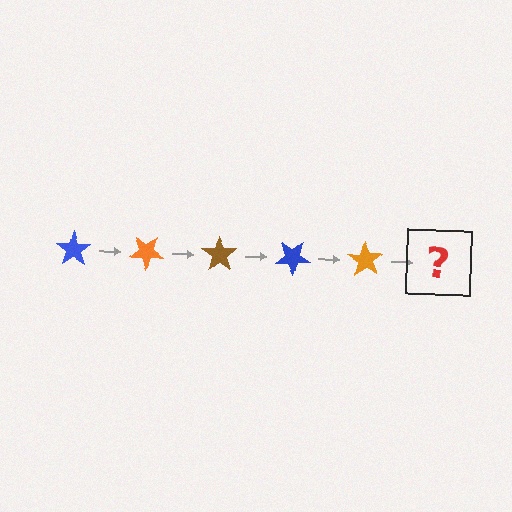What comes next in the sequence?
The next element should be a brown star, rotated 175 degrees from the start.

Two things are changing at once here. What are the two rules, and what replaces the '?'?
The two rules are that it rotates 35 degrees each step and the color cycles through blue, orange, and brown. The '?' should be a brown star, rotated 175 degrees from the start.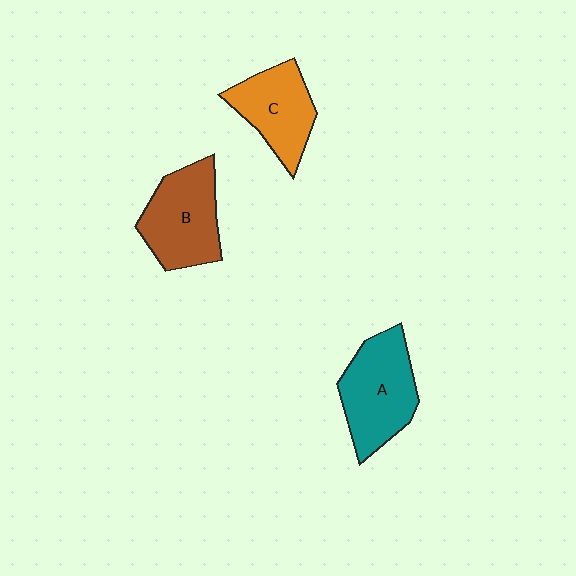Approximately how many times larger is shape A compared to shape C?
Approximately 1.2 times.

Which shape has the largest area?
Shape A (teal).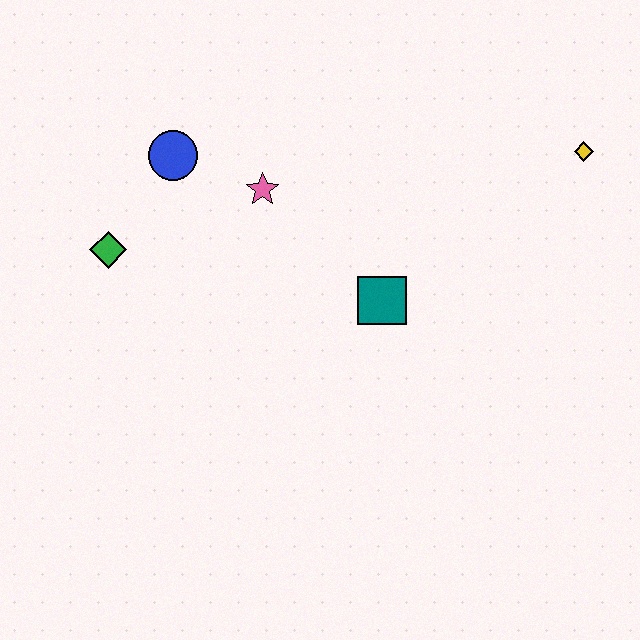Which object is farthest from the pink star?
The yellow diamond is farthest from the pink star.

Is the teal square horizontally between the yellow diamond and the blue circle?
Yes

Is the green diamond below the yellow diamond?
Yes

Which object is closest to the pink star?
The blue circle is closest to the pink star.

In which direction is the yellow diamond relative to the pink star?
The yellow diamond is to the right of the pink star.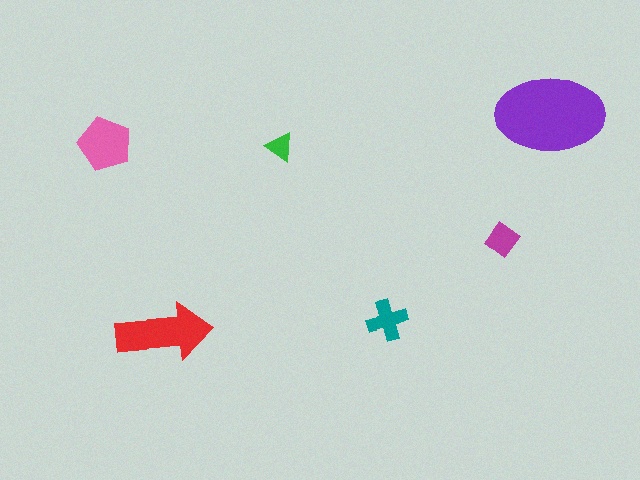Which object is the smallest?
The green triangle.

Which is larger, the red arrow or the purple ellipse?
The purple ellipse.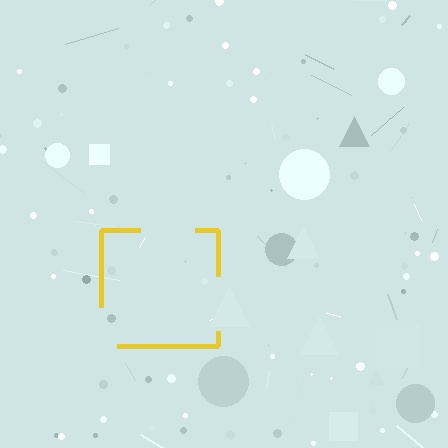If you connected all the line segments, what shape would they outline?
They would outline a square.